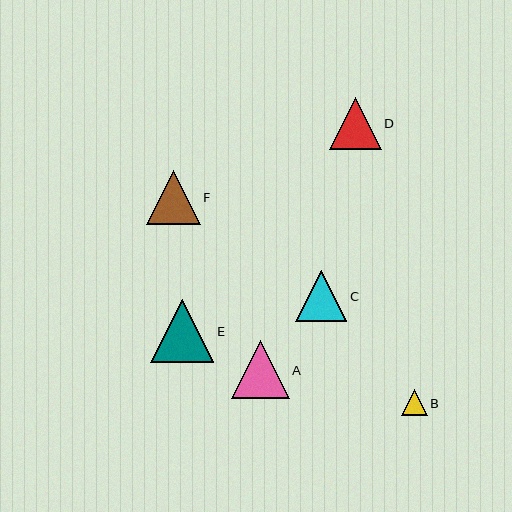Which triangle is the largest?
Triangle E is the largest with a size of approximately 63 pixels.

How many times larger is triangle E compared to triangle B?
Triangle E is approximately 2.5 times the size of triangle B.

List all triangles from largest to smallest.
From largest to smallest: E, A, F, D, C, B.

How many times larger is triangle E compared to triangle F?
Triangle E is approximately 1.2 times the size of triangle F.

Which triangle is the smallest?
Triangle B is the smallest with a size of approximately 26 pixels.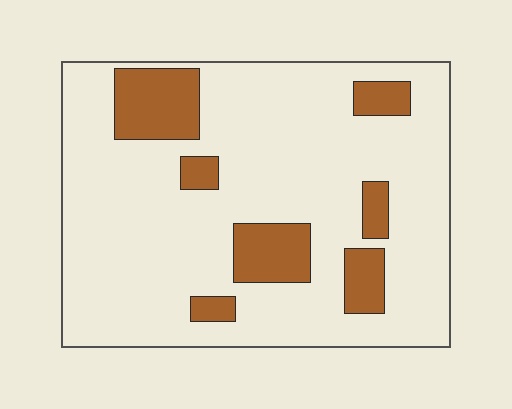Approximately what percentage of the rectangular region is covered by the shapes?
Approximately 20%.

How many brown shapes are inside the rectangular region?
7.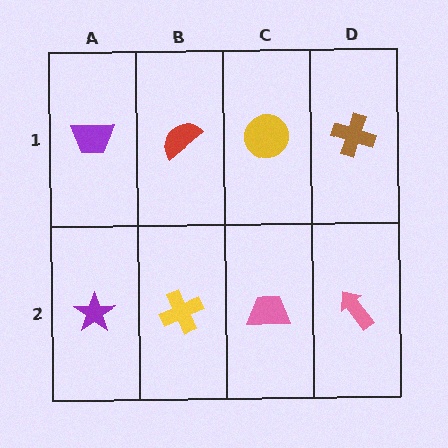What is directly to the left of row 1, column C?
A red semicircle.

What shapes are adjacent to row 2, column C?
A yellow circle (row 1, column C), a yellow cross (row 2, column B), a pink arrow (row 2, column D).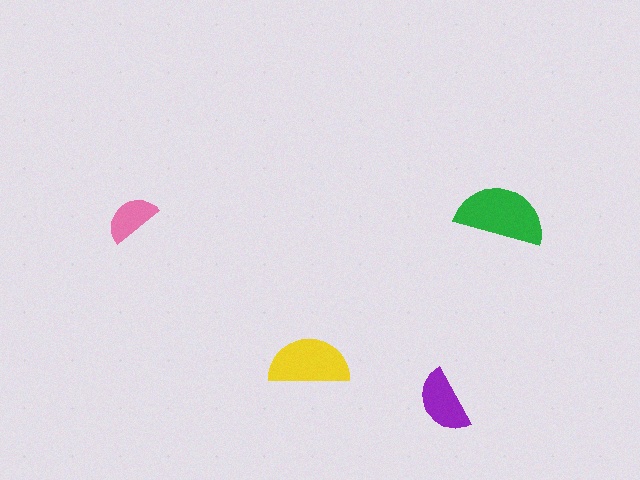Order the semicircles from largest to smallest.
the green one, the yellow one, the purple one, the pink one.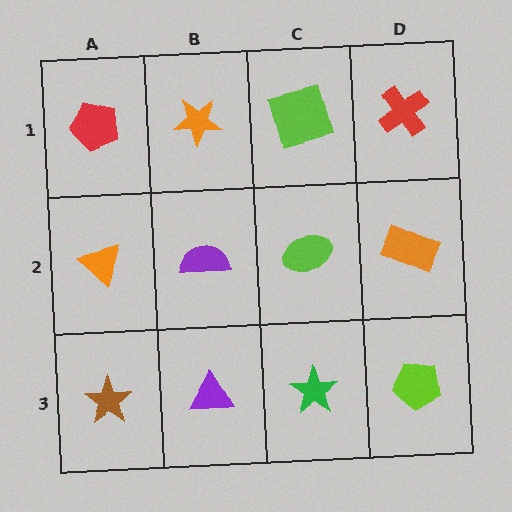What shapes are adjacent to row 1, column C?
A lime ellipse (row 2, column C), an orange star (row 1, column B), a red cross (row 1, column D).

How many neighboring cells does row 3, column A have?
2.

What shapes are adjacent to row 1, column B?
A purple semicircle (row 2, column B), a red pentagon (row 1, column A), a lime square (row 1, column C).